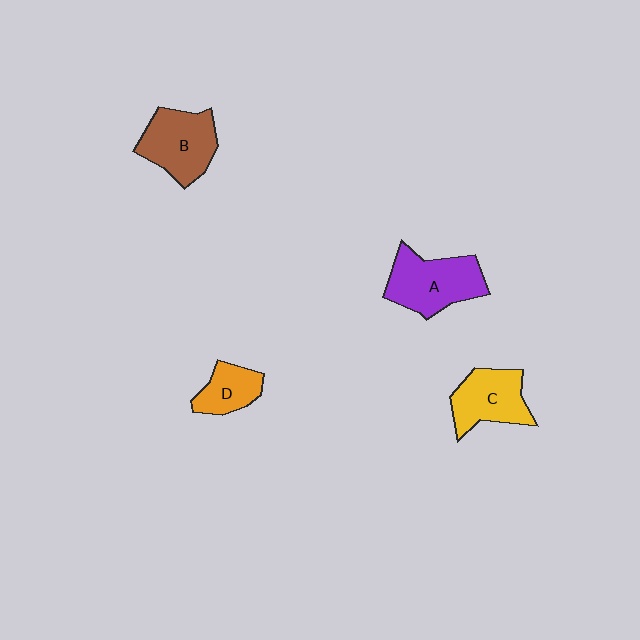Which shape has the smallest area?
Shape D (orange).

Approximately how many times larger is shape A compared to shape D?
Approximately 1.9 times.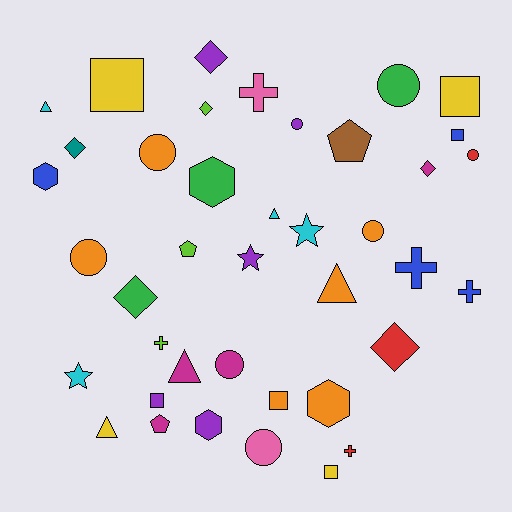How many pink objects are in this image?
There are 2 pink objects.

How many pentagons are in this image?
There are 3 pentagons.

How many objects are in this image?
There are 40 objects.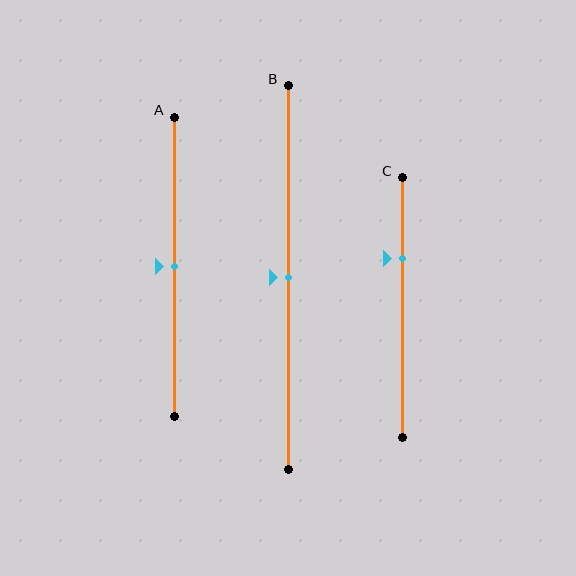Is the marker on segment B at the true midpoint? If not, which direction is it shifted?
Yes, the marker on segment B is at the true midpoint.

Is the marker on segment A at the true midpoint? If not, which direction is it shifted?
Yes, the marker on segment A is at the true midpoint.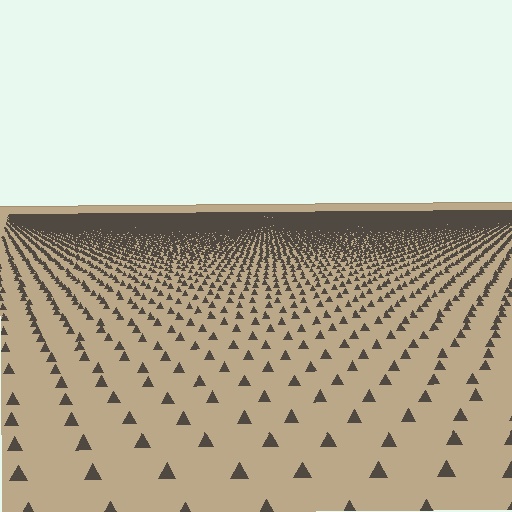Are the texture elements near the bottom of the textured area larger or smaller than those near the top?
Larger. Near the bottom, elements are closer to the viewer and appear at a bigger on-screen size.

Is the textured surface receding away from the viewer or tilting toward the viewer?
The surface is receding away from the viewer. Texture elements get smaller and denser toward the top.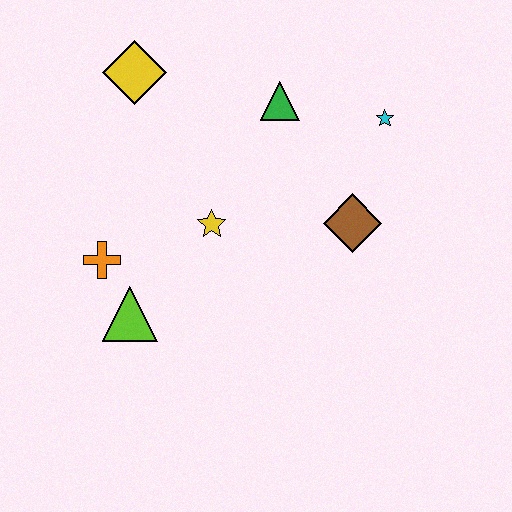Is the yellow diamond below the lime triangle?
No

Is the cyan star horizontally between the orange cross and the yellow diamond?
No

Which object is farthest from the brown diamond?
The yellow diamond is farthest from the brown diamond.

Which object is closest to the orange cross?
The lime triangle is closest to the orange cross.